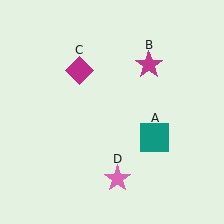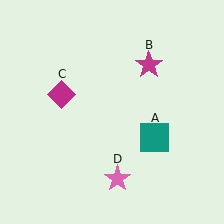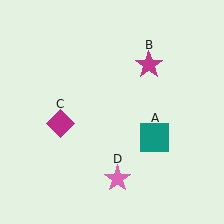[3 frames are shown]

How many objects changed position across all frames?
1 object changed position: magenta diamond (object C).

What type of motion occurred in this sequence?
The magenta diamond (object C) rotated counterclockwise around the center of the scene.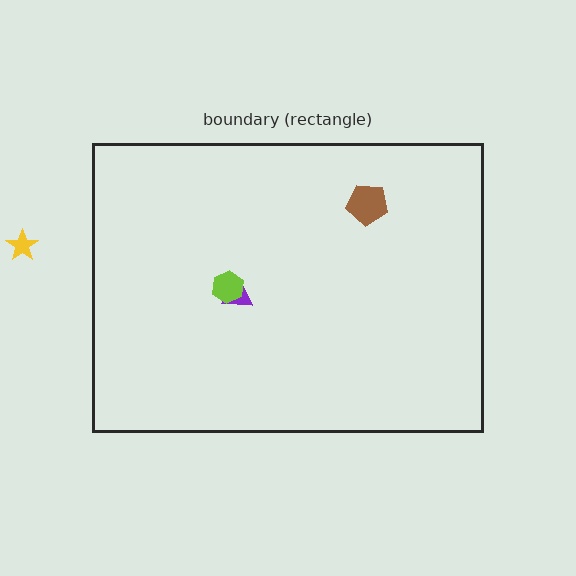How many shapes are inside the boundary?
3 inside, 1 outside.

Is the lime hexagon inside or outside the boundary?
Inside.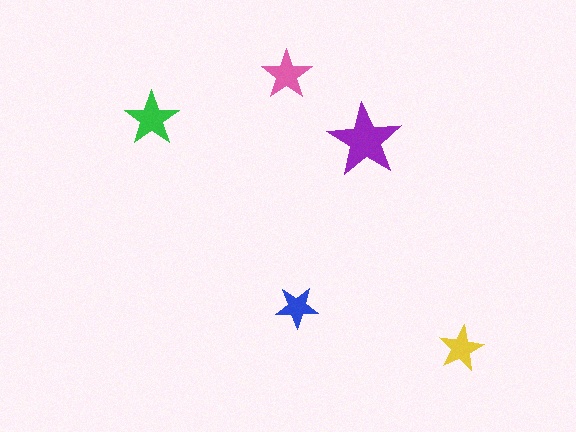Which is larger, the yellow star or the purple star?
The purple one.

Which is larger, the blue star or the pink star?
The pink one.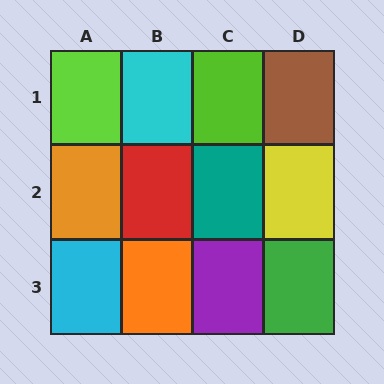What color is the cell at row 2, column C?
Teal.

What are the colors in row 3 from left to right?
Cyan, orange, purple, green.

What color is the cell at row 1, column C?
Lime.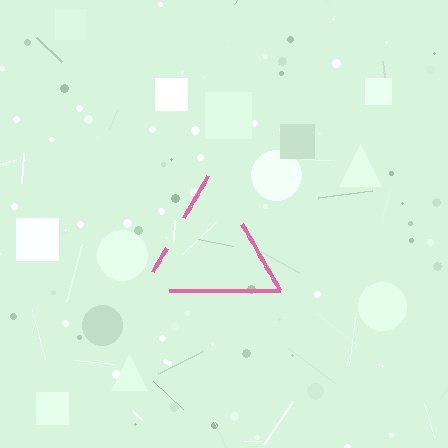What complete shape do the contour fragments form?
The contour fragments form a triangle.